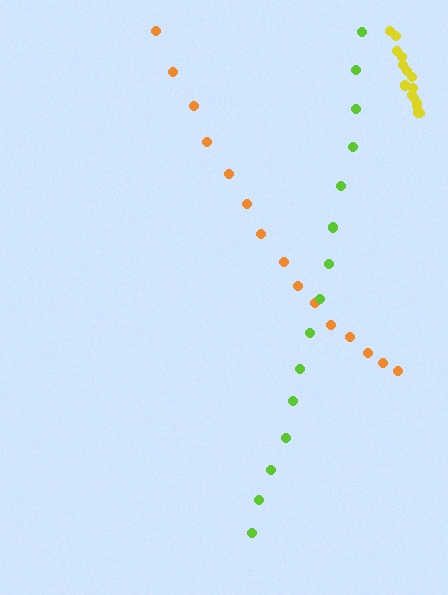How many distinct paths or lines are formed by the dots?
There are 3 distinct paths.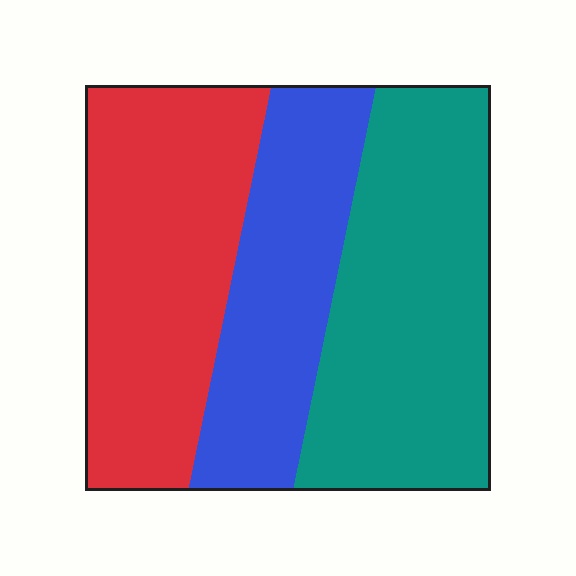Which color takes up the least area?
Blue, at roughly 25%.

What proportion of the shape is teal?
Teal takes up about three eighths (3/8) of the shape.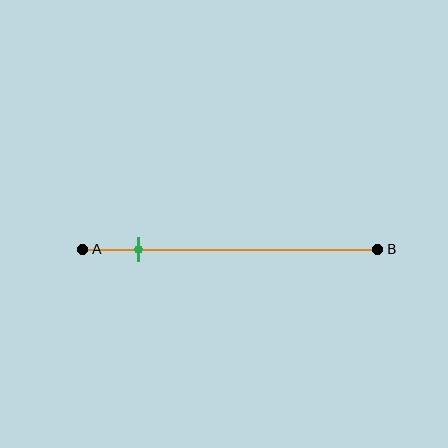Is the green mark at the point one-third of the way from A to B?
No, the mark is at about 20% from A, not at the 33% one-third point.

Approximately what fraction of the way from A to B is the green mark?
The green mark is approximately 20% of the way from A to B.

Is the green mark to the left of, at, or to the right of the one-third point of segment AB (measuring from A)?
The green mark is to the left of the one-third point of segment AB.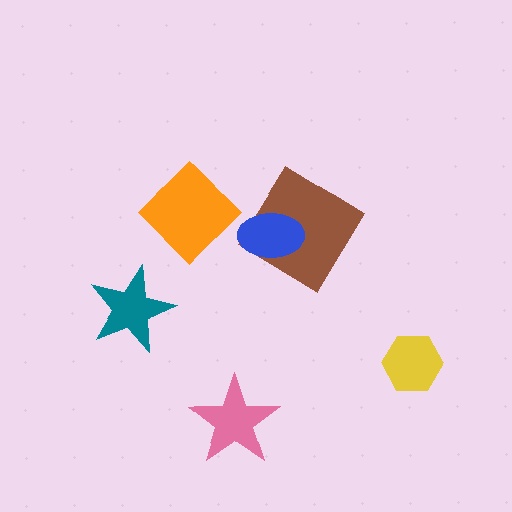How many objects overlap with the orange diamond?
0 objects overlap with the orange diamond.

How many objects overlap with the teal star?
0 objects overlap with the teal star.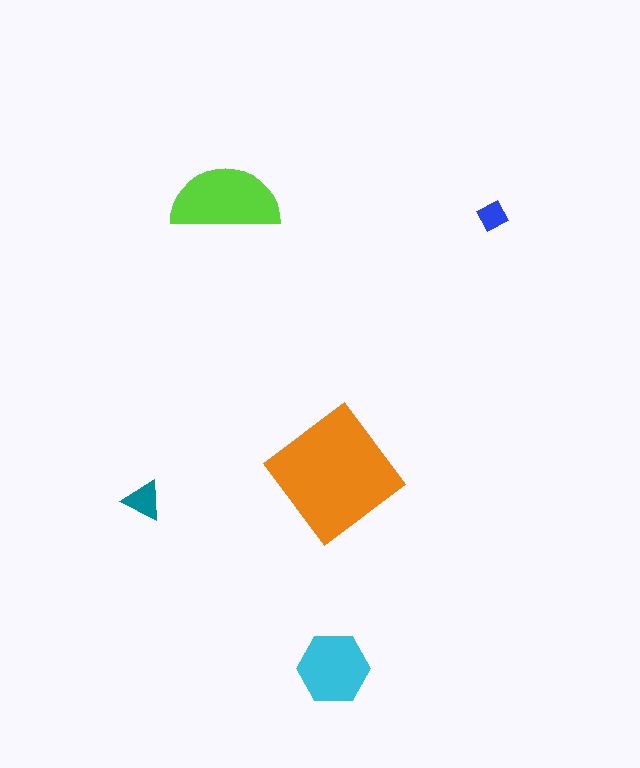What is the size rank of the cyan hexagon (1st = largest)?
3rd.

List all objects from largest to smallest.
The orange diamond, the lime semicircle, the cyan hexagon, the teal triangle, the blue diamond.